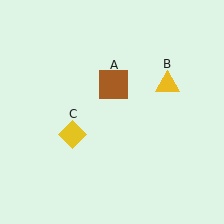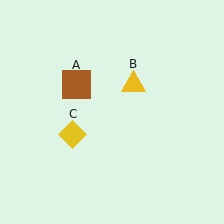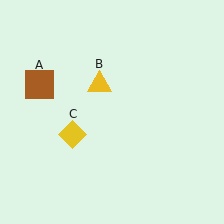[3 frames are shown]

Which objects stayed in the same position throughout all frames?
Yellow diamond (object C) remained stationary.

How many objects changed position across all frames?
2 objects changed position: brown square (object A), yellow triangle (object B).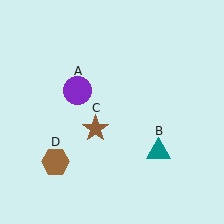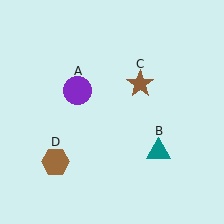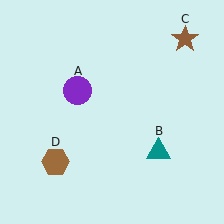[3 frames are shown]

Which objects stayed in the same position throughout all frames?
Purple circle (object A) and teal triangle (object B) and brown hexagon (object D) remained stationary.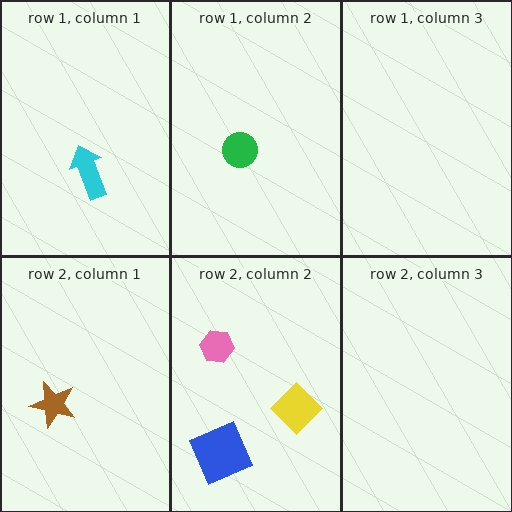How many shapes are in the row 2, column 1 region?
1.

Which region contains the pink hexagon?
The row 2, column 2 region.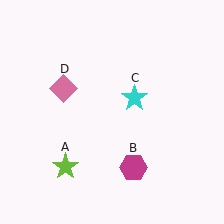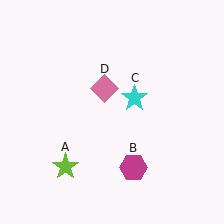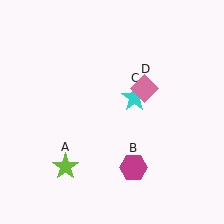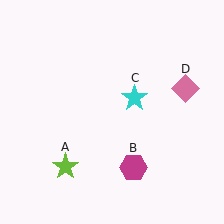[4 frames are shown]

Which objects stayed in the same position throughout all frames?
Lime star (object A) and magenta hexagon (object B) and cyan star (object C) remained stationary.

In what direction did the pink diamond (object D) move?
The pink diamond (object D) moved right.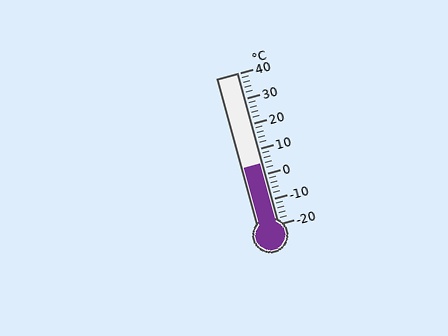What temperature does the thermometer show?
The thermometer shows approximately 4°C.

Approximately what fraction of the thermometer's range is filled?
The thermometer is filled to approximately 40% of its range.